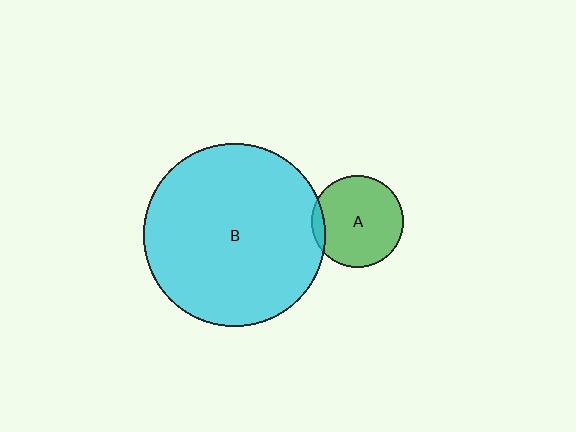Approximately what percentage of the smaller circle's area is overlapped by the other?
Approximately 5%.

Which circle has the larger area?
Circle B (cyan).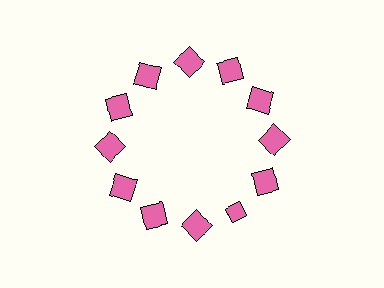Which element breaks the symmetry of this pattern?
The pink diamond at roughly the 5 o'clock position breaks the symmetry. All other shapes are pink squares.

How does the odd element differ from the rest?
It has a different shape: diamond instead of square.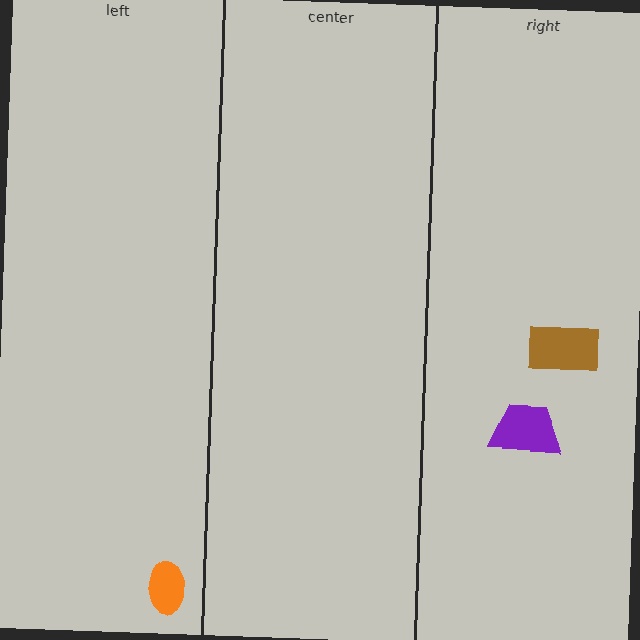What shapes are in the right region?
The purple trapezoid, the brown rectangle.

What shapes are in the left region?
The orange ellipse.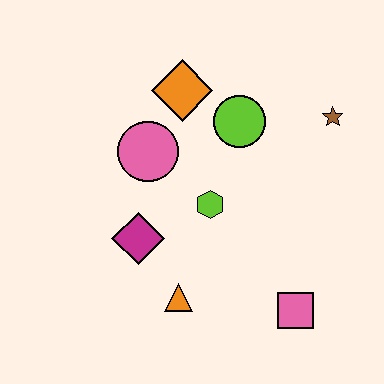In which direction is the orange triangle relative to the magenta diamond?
The orange triangle is below the magenta diamond.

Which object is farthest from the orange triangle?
The brown star is farthest from the orange triangle.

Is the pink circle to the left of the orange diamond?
Yes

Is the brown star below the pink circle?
No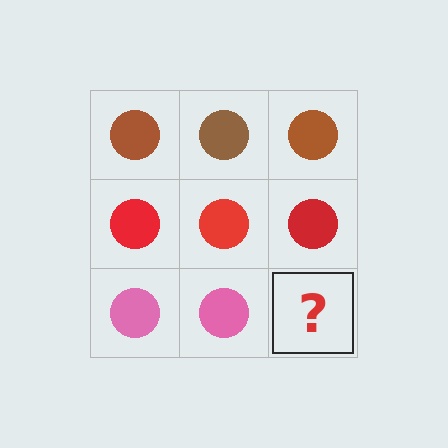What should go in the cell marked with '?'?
The missing cell should contain a pink circle.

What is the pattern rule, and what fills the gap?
The rule is that each row has a consistent color. The gap should be filled with a pink circle.